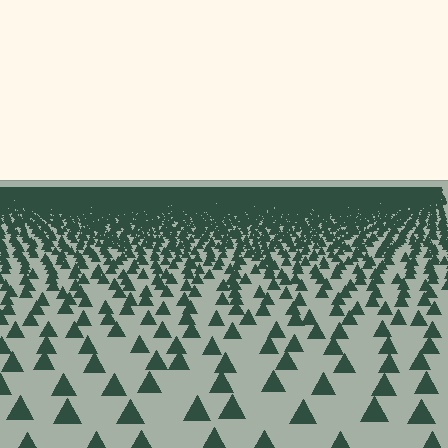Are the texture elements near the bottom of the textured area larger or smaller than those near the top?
Larger. Near the bottom, elements are closer to the viewer and appear at a bigger on-screen size.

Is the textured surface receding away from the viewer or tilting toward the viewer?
The surface is receding away from the viewer. Texture elements get smaller and denser toward the top.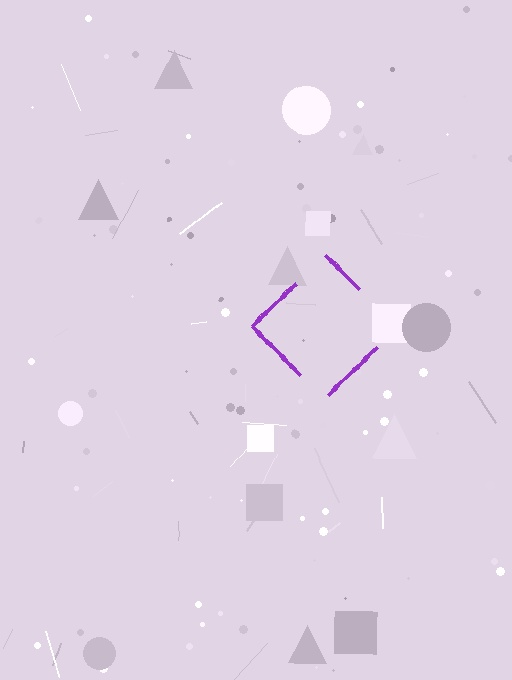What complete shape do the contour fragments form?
The contour fragments form a diamond.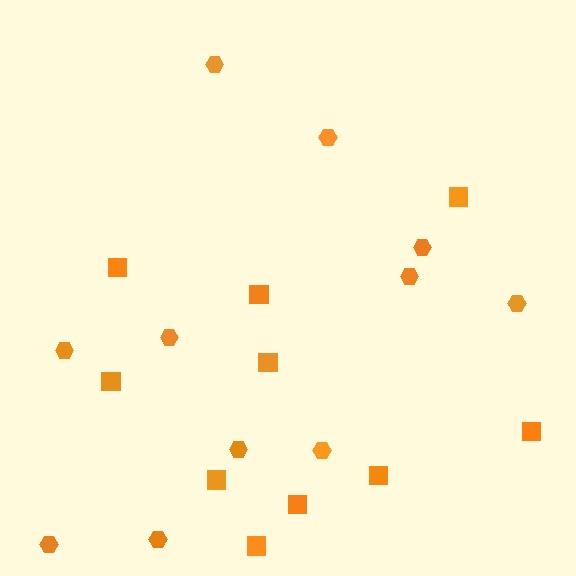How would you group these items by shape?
There are 2 groups: one group of squares (10) and one group of hexagons (11).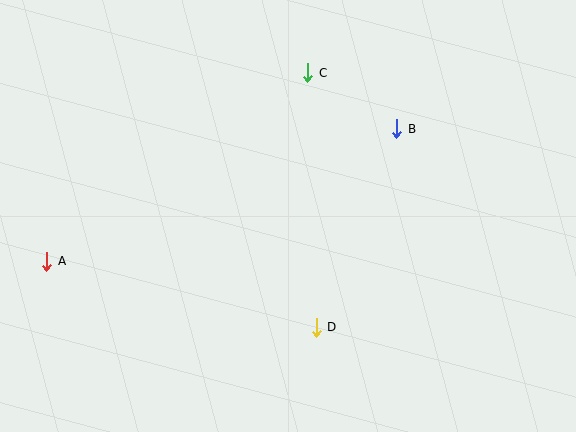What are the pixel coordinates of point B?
Point B is at (397, 129).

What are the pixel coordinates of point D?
Point D is at (316, 327).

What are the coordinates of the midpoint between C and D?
The midpoint between C and D is at (312, 200).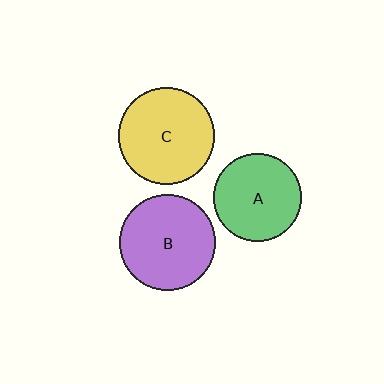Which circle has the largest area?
Circle C (yellow).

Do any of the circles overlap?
No, none of the circles overlap.